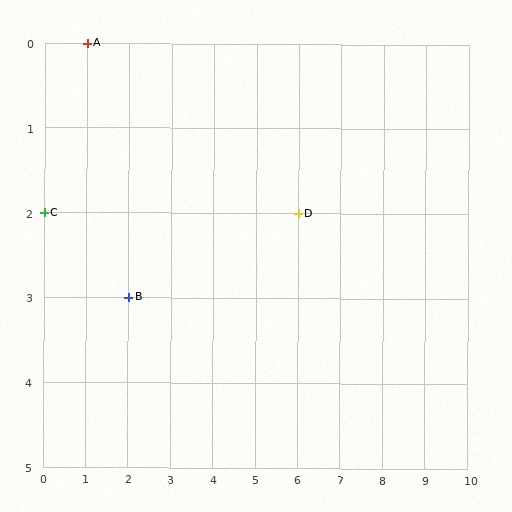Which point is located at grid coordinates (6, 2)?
Point D is at (6, 2).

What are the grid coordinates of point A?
Point A is at grid coordinates (1, 0).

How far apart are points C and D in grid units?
Points C and D are 6 columns apart.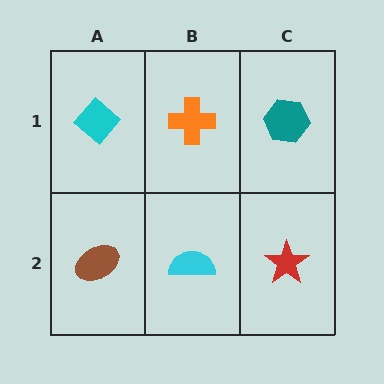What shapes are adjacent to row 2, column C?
A teal hexagon (row 1, column C), a cyan semicircle (row 2, column B).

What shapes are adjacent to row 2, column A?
A cyan diamond (row 1, column A), a cyan semicircle (row 2, column B).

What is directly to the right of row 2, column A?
A cyan semicircle.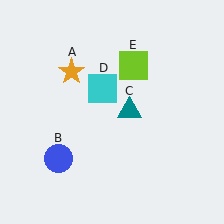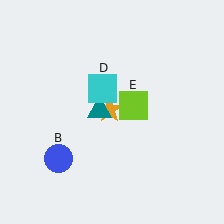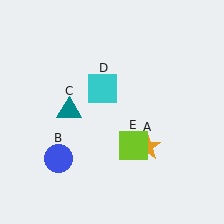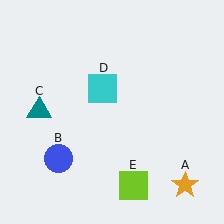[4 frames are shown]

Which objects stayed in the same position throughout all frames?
Blue circle (object B) and cyan square (object D) remained stationary.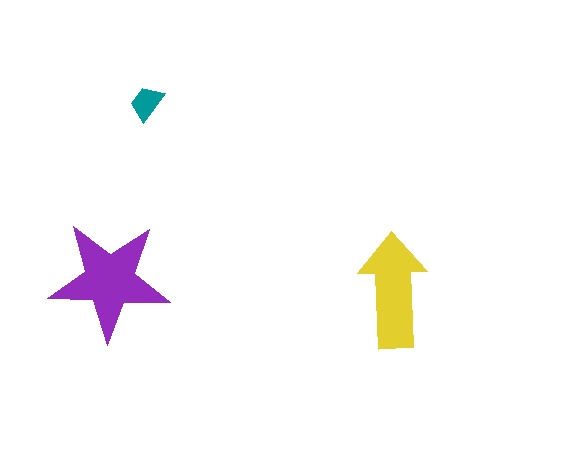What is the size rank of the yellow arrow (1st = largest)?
2nd.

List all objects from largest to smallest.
The purple star, the yellow arrow, the teal trapezoid.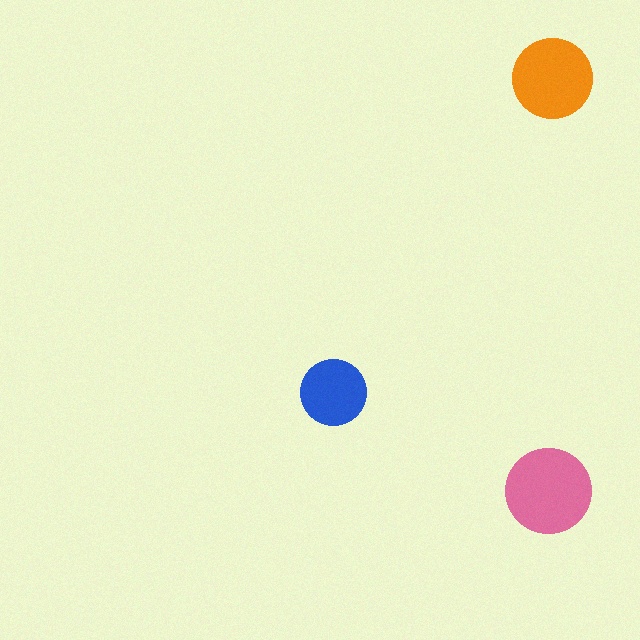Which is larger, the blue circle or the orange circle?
The orange one.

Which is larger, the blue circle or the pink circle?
The pink one.